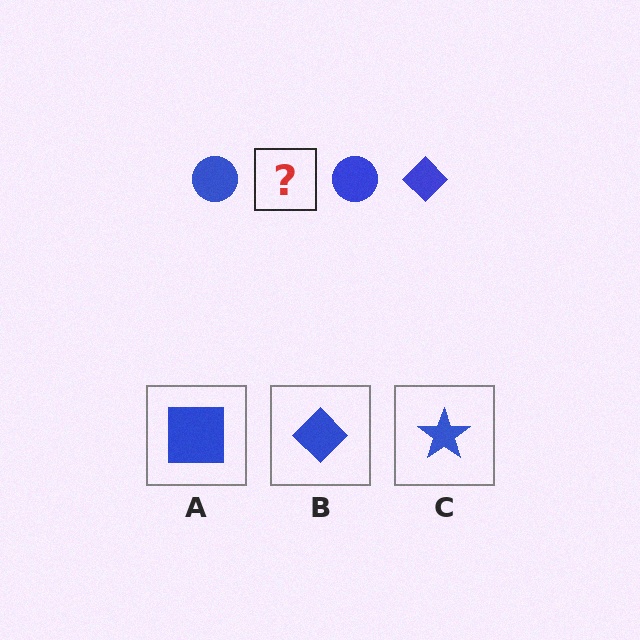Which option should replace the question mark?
Option B.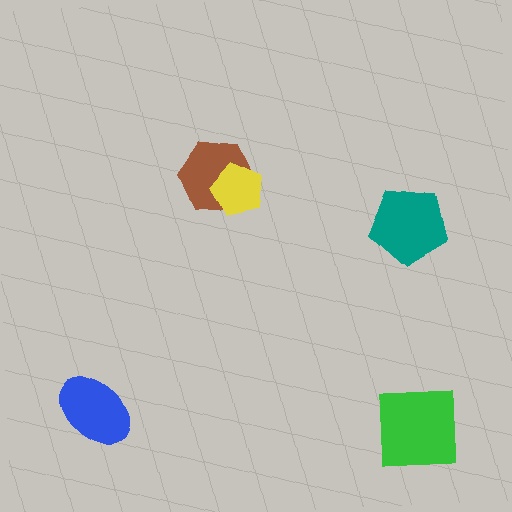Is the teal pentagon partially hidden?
No, no other shape covers it.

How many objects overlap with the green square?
0 objects overlap with the green square.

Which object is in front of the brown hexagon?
The yellow pentagon is in front of the brown hexagon.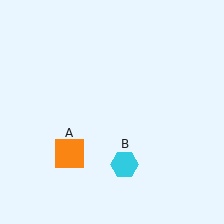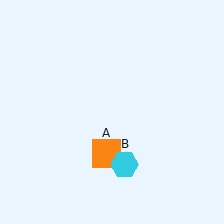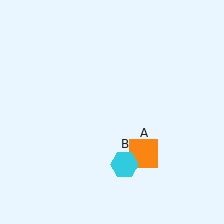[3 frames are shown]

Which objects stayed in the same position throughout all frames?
Cyan hexagon (object B) remained stationary.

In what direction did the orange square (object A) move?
The orange square (object A) moved right.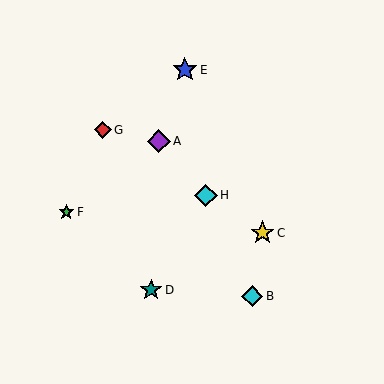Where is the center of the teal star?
The center of the teal star is at (151, 290).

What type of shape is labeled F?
Shape F is a green star.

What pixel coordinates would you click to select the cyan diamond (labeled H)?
Click at (206, 195) to select the cyan diamond H.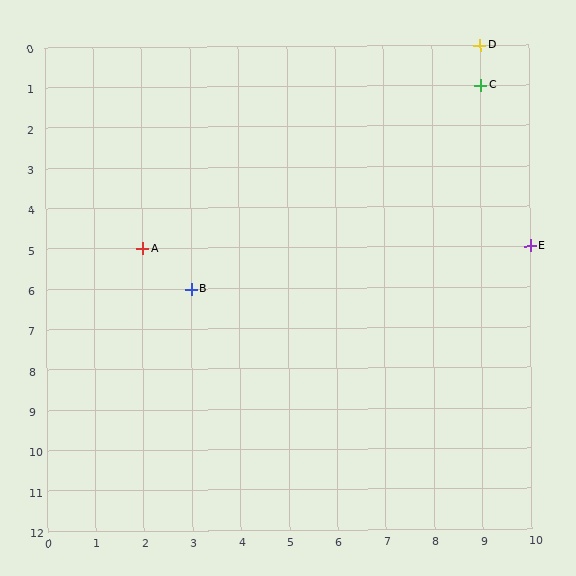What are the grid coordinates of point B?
Point B is at grid coordinates (3, 6).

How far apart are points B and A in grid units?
Points B and A are 1 column and 1 row apart (about 1.4 grid units diagonally).